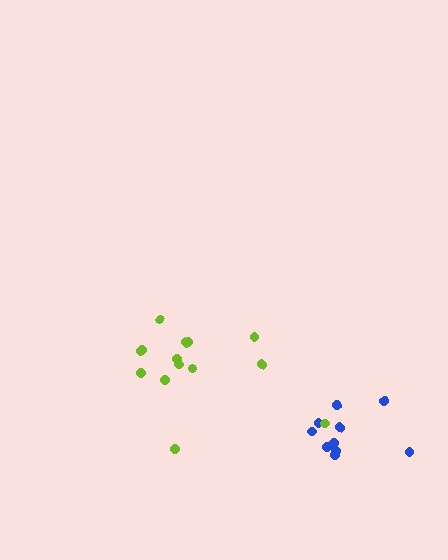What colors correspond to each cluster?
The clusters are colored: blue, lime.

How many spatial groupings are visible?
There are 2 spatial groupings.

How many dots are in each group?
Group 1: 10 dots, Group 2: 14 dots (24 total).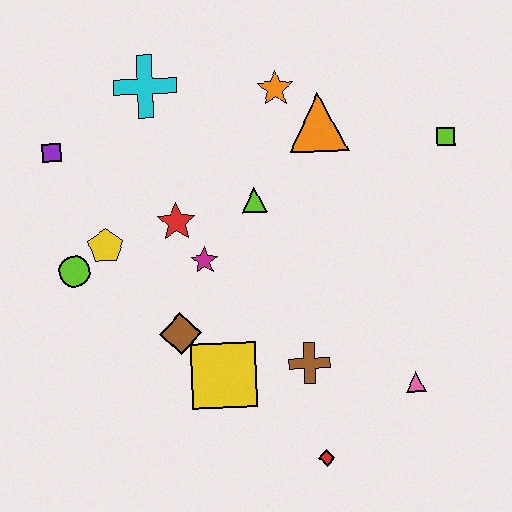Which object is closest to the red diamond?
The brown cross is closest to the red diamond.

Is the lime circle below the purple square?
Yes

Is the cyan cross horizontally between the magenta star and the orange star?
No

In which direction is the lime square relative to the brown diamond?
The lime square is to the right of the brown diamond.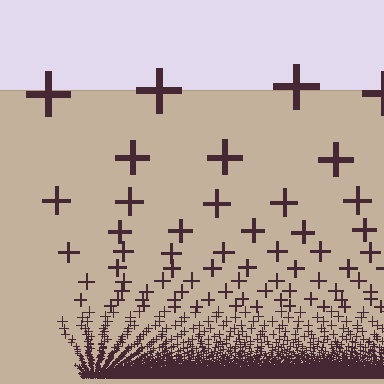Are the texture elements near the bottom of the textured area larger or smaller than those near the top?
Smaller. The gradient is inverted — elements near the bottom are smaller and denser.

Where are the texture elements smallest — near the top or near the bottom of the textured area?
Near the bottom.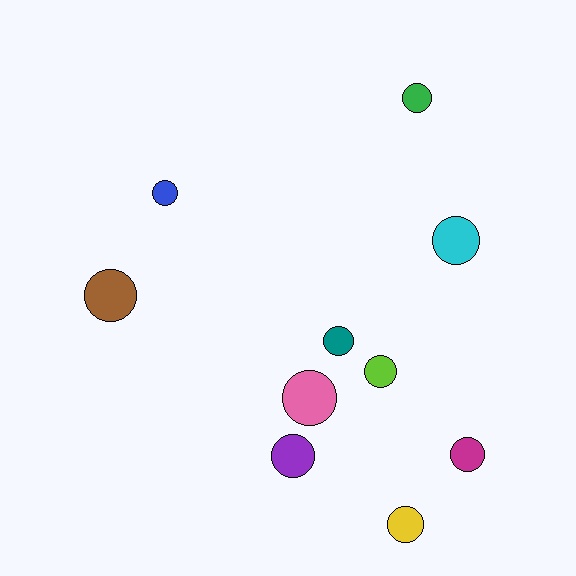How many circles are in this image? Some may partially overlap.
There are 10 circles.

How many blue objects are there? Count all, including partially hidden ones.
There is 1 blue object.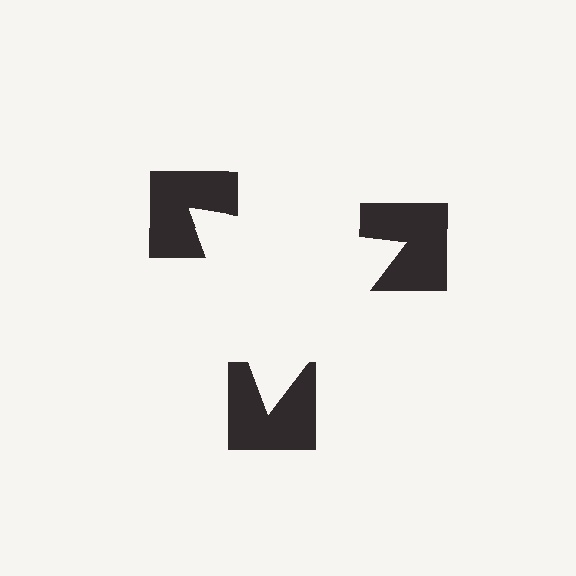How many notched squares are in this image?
There are 3 — one at each vertex of the illusory triangle.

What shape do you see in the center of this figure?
An illusory triangle — its edges are inferred from the aligned wedge cuts in the notched squares, not physically drawn.